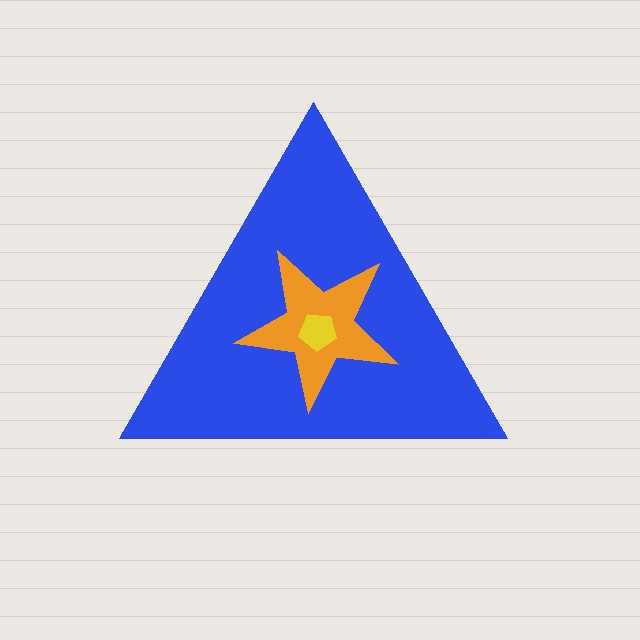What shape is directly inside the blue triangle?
The orange star.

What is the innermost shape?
The yellow pentagon.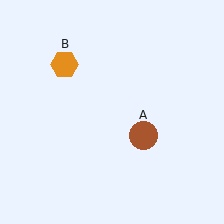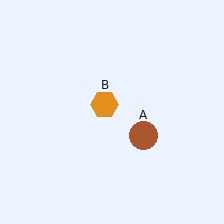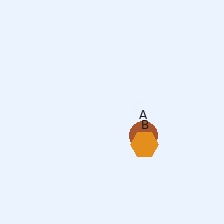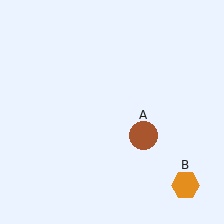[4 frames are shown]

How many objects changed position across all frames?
1 object changed position: orange hexagon (object B).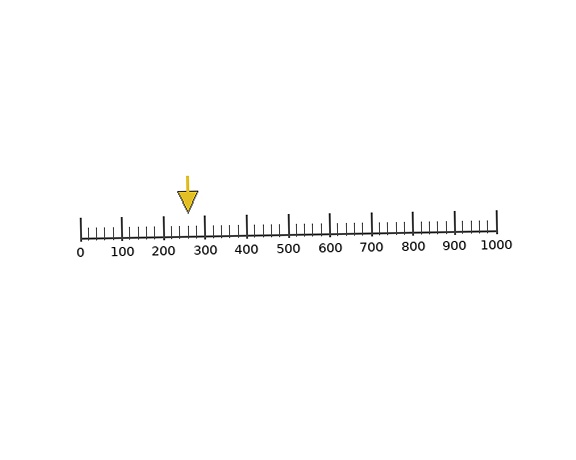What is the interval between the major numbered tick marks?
The major tick marks are spaced 100 units apart.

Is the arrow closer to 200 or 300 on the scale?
The arrow is closer to 300.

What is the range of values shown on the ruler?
The ruler shows values from 0 to 1000.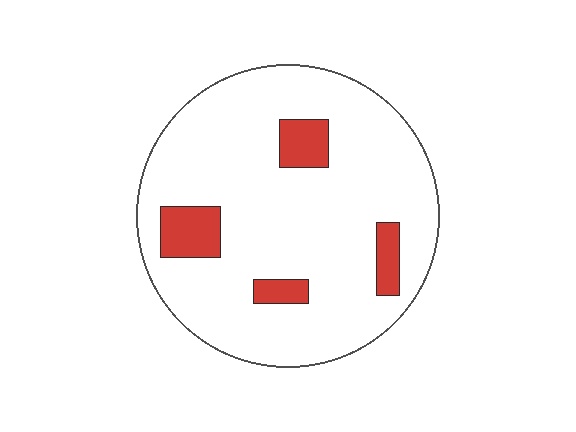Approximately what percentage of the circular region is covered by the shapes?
Approximately 10%.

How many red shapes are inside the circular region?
4.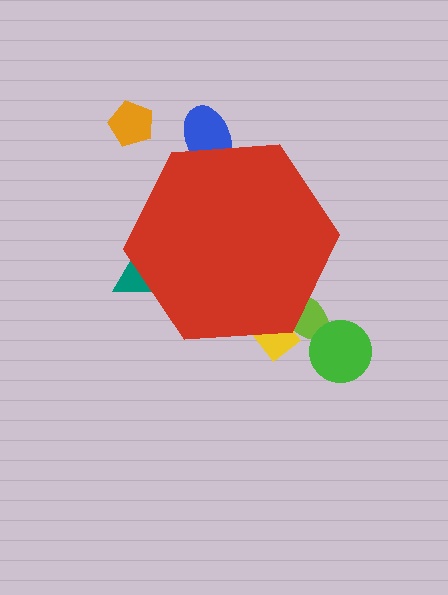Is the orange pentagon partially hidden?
No, the orange pentagon is fully visible.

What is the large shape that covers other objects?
A red hexagon.